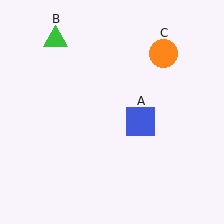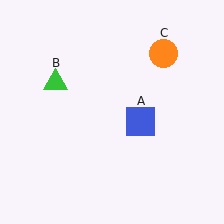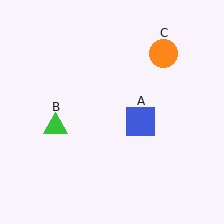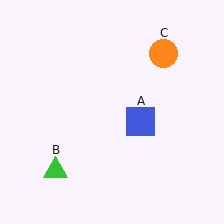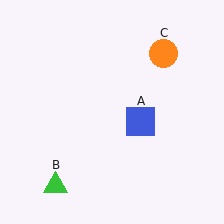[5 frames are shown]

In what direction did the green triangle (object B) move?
The green triangle (object B) moved down.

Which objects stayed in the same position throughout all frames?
Blue square (object A) and orange circle (object C) remained stationary.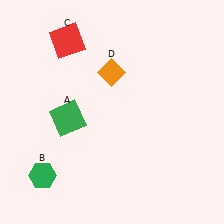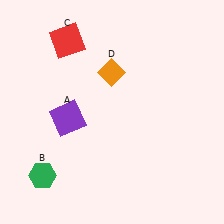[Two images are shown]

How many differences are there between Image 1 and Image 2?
There is 1 difference between the two images.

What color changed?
The square (A) changed from green in Image 1 to purple in Image 2.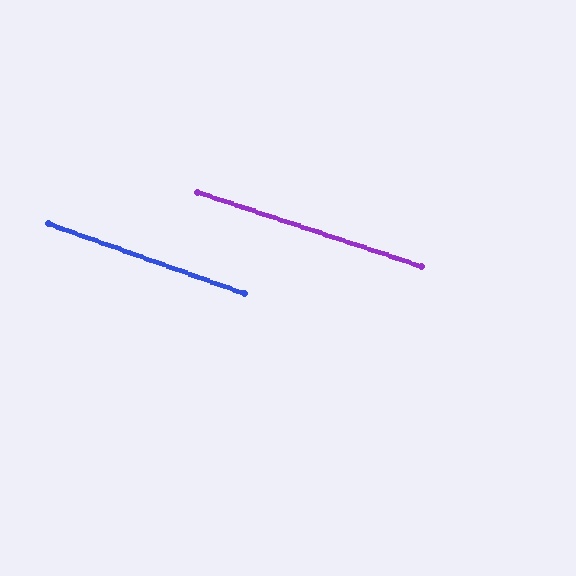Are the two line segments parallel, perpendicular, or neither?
Parallel — their directions differ by only 1.4°.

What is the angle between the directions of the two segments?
Approximately 1 degree.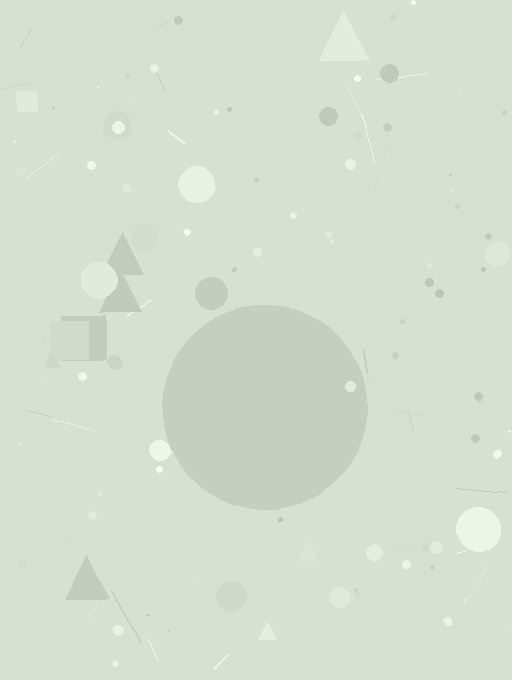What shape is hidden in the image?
A circle is hidden in the image.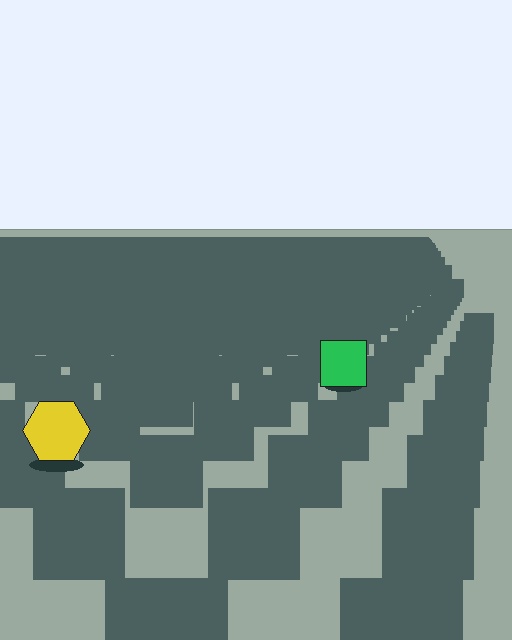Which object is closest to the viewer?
The yellow hexagon is closest. The texture marks near it are larger and more spread out.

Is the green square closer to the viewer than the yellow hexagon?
No. The yellow hexagon is closer — you can tell from the texture gradient: the ground texture is coarser near it.